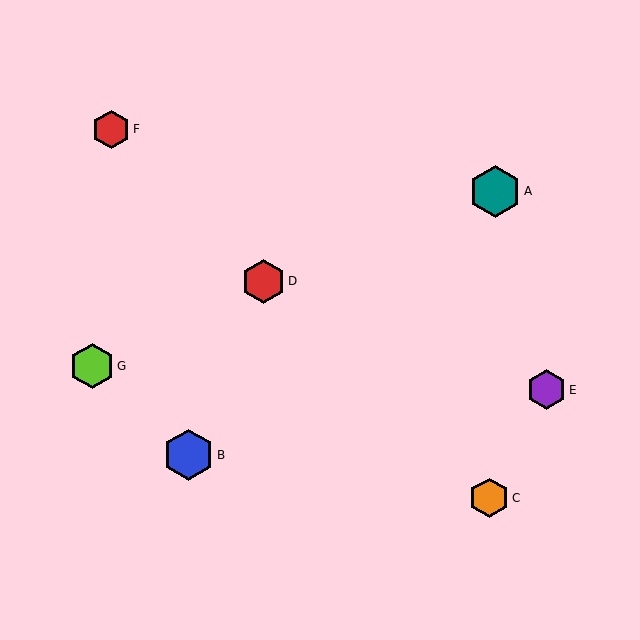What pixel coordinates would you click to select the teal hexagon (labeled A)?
Click at (495, 191) to select the teal hexagon A.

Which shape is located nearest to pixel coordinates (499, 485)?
The orange hexagon (labeled C) at (489, 498) is nearest to that location.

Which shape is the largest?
The teal hexagon (labeled A) is the largest.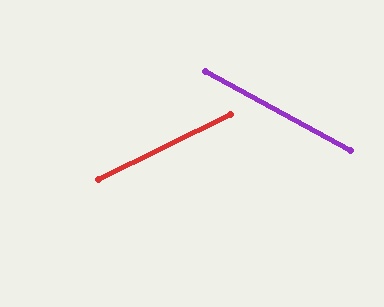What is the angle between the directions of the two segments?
Approximately 55 degrees.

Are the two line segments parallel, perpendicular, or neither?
Neither parallel nor perpendicular — they differ by about 55°.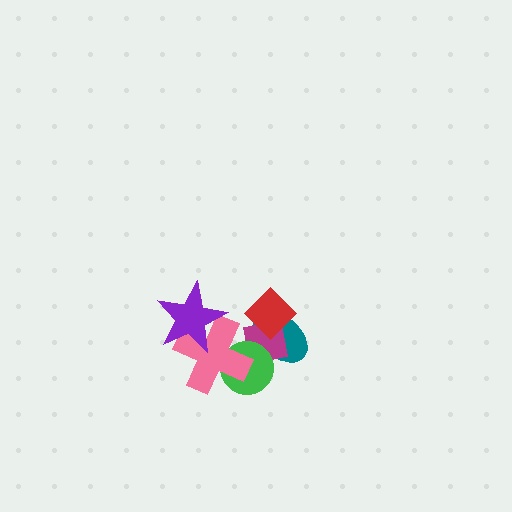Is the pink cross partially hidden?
Yes, it is partially covered by another shape.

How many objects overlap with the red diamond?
2 objects overlap with the red diamond.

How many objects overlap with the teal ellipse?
3 objects overlap with the teal ellipse.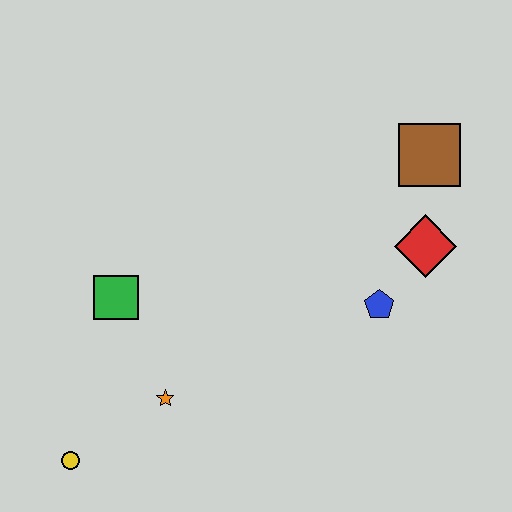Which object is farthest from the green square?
The brown square is farthest from the green square.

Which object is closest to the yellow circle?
The orange star is closest to the yellow circle.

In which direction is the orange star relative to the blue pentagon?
The orange star is to the left of the blue pentagon.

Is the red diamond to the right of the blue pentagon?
Yes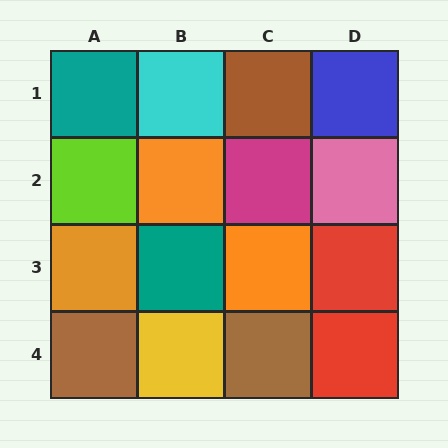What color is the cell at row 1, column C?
Brown.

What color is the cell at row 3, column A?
Orange.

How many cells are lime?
1 cell is lime.